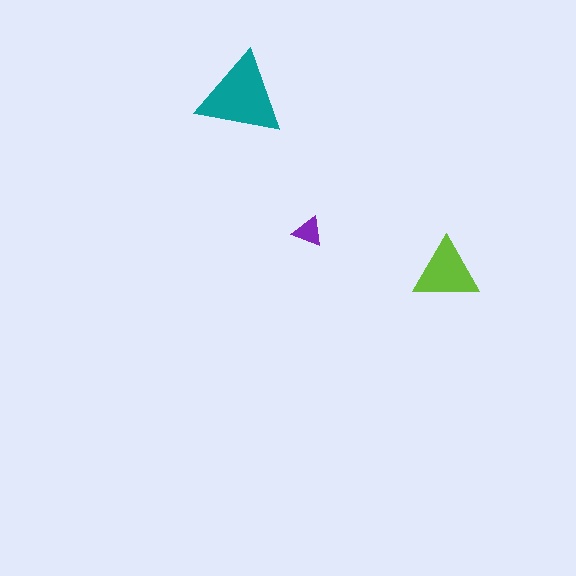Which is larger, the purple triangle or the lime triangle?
The lime one.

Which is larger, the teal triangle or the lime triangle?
The teal one.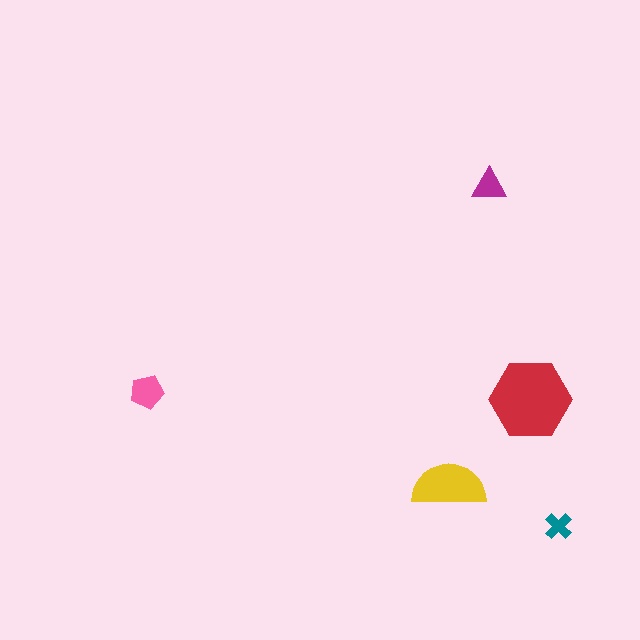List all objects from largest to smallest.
The red hexagon, the yellow semicircle, the pink pentagon, the magenta triangle, the teal cross.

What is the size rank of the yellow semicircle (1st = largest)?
2nd.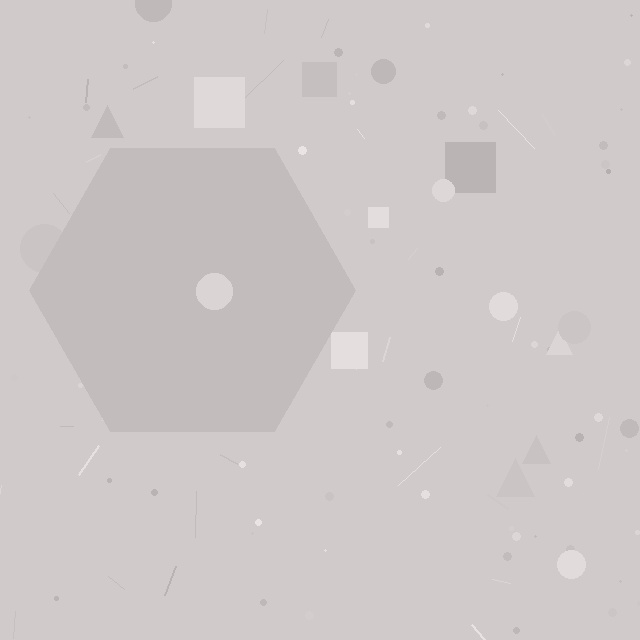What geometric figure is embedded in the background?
A hexagon is embedded in the background.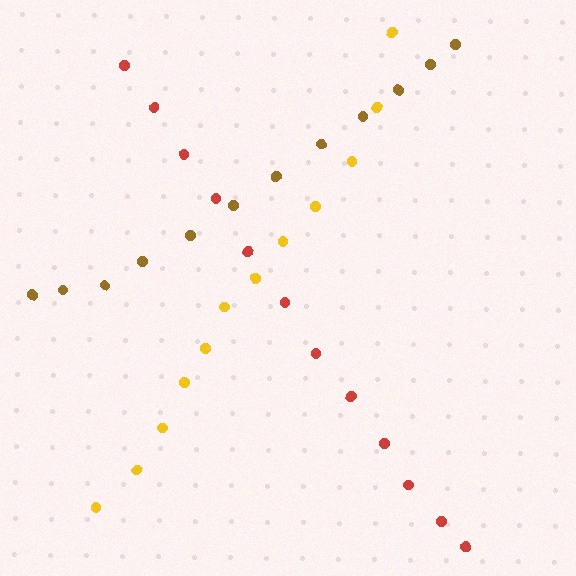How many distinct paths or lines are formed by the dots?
There are 3 distinct paths.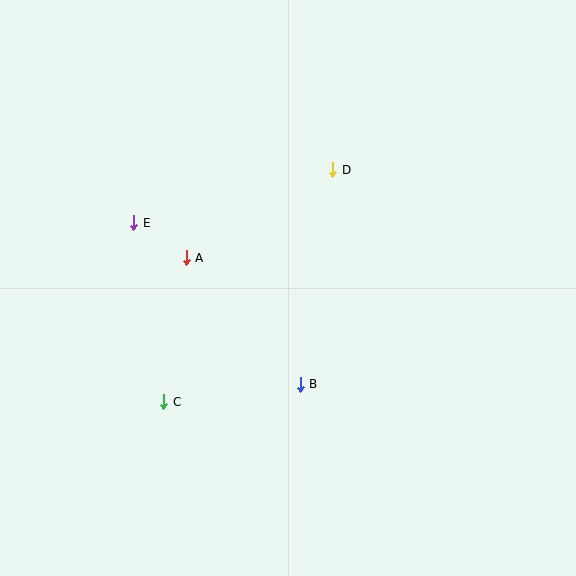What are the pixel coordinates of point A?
Point A is at (186, 258).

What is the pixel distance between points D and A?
The distance between D and A is 171 pixels.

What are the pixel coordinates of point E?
Point E is at (134, 223).